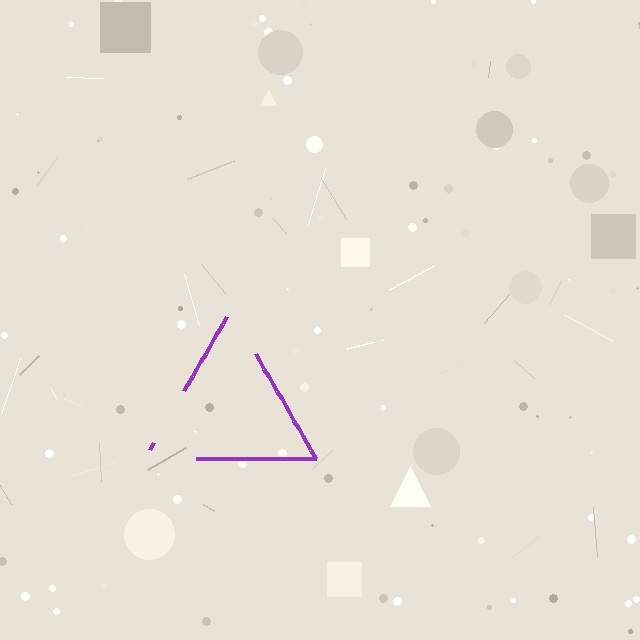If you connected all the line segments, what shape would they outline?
They would outline a triangle.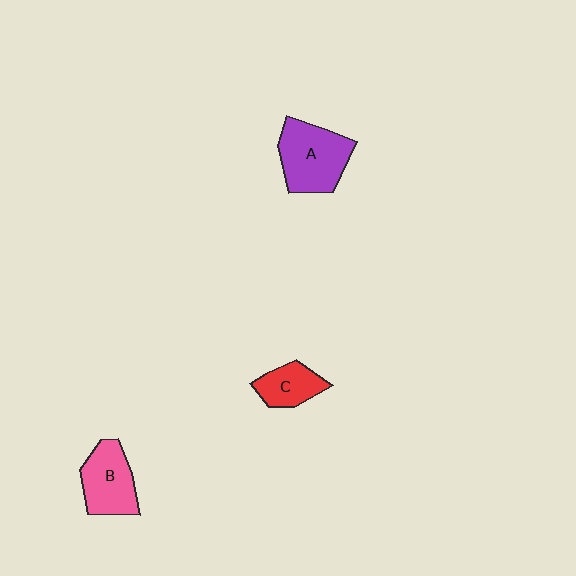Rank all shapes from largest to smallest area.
From largest to smallest: A (purple), B (pink), C (red).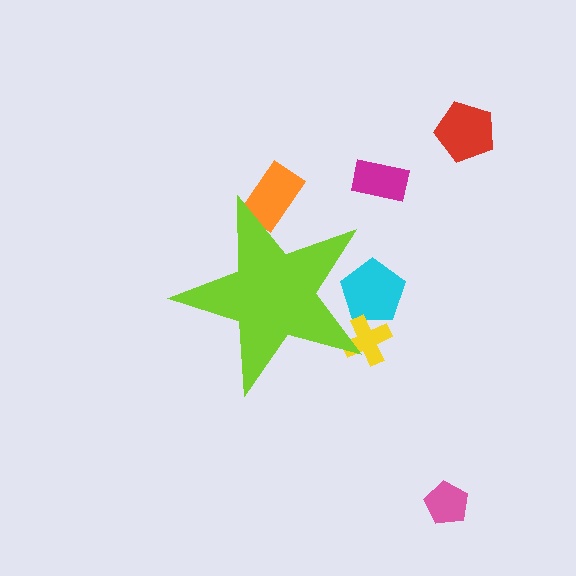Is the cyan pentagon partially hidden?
Yes, the cyan pentagon is partially hidden behind the lime star.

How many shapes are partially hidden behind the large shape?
3 shapes are partially hidden.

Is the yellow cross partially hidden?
Yes, the yellow cross is partially hidden behind the lime star.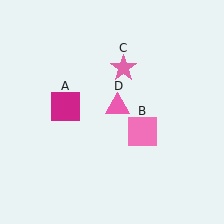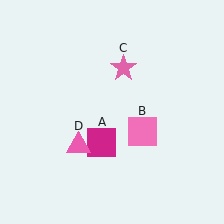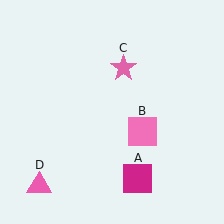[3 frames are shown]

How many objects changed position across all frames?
2 objects changed position: magenta square (object A), pink triangle (object D).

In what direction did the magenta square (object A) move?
The magenta square (object A) moved down and to the right.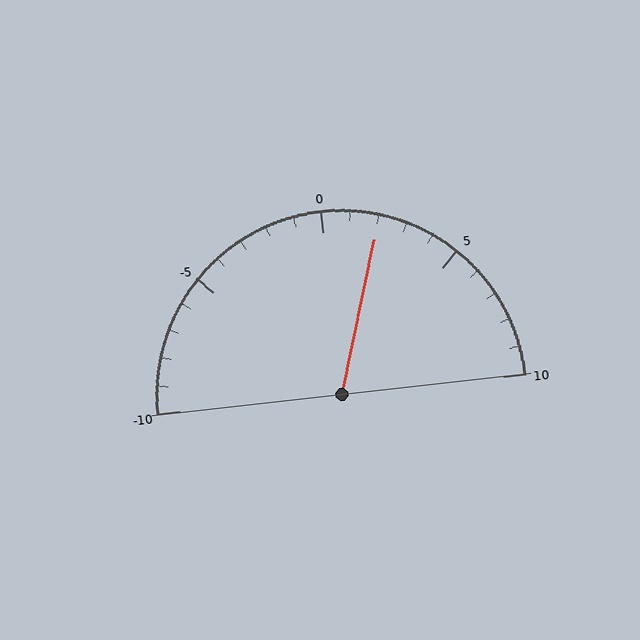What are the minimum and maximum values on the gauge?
The gauge ranges from -10 to 10.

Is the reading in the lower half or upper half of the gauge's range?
The reading is in the upper half of the range (-10 to 10).